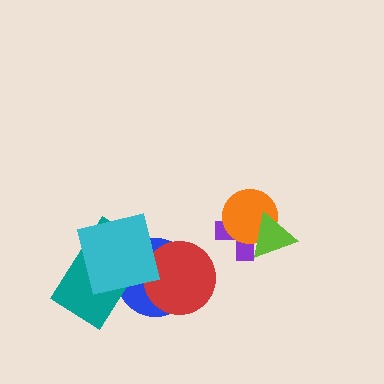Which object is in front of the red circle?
The cyan square is in front of the red circle.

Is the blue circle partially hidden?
Yes, it is partially covered by another shape.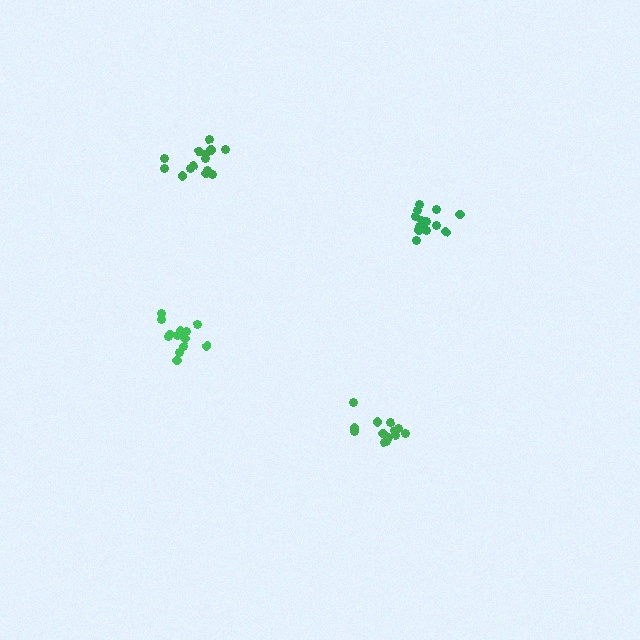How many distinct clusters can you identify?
There are 4 distinct clusters.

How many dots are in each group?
Group 1: 13 dots, Group 2: 14 dots, Group 3: 14 dots, Group 4: 14 dots (55 total).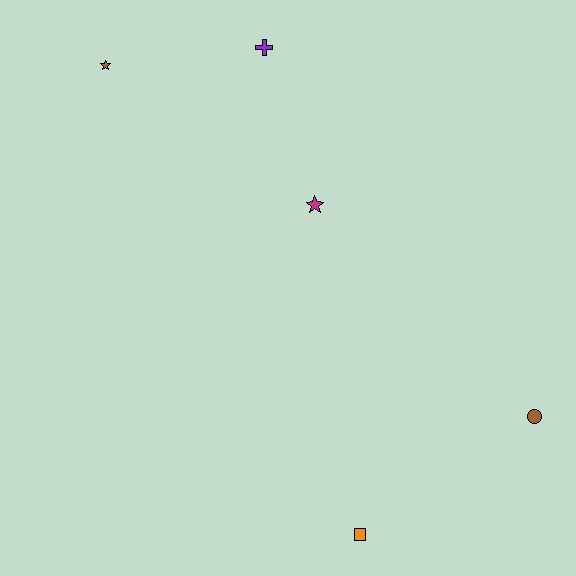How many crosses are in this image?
There is 1 cross.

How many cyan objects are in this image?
There are no cyan objects.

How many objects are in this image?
There are 5 objects.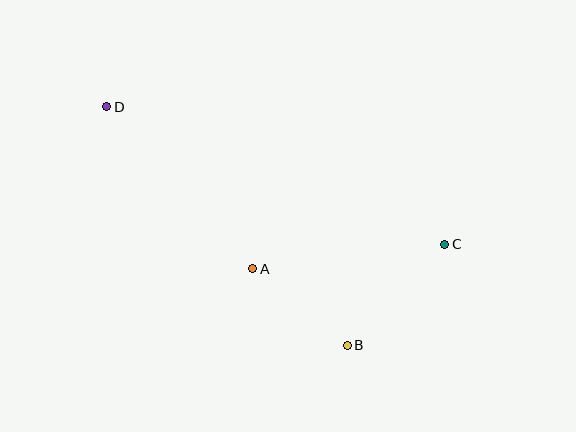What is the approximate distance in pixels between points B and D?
The distance between B and D is approximately 339 pixels.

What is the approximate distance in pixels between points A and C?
The distance between A and C is approximately 194 pixels.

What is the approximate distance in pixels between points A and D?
The distance between A and D is approximately 218 pixels.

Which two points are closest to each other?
Points A and B are closest to each other.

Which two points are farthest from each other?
Points C and D are farthest from each other.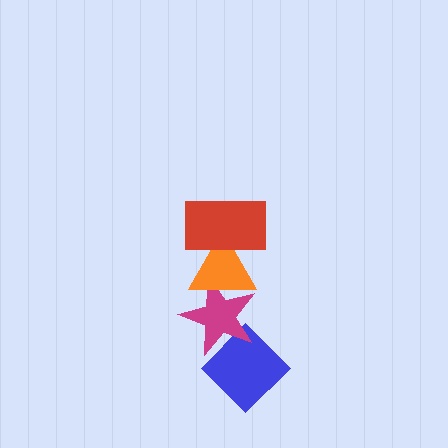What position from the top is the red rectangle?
The red rectangle is 1st from the top.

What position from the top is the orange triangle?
The orange triangle is 2nd from the top.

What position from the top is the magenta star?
The magenta star is 3rd from the top.